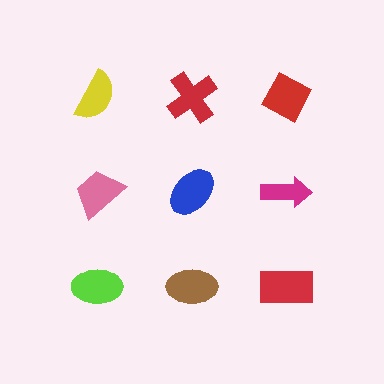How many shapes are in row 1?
3 shapes.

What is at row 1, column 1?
A yellow semicircle.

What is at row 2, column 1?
A pink trapezoid.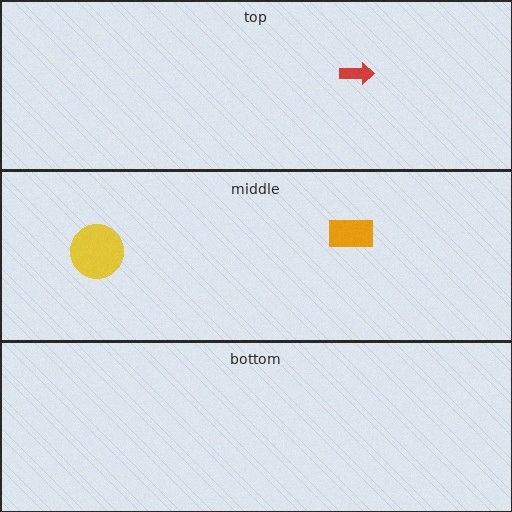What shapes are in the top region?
The red arrow.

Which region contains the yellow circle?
The middle region.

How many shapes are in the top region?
1.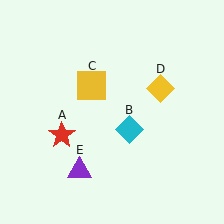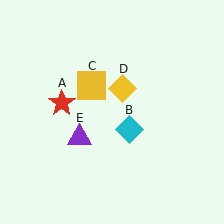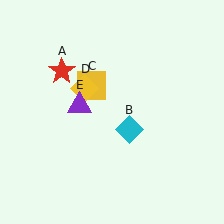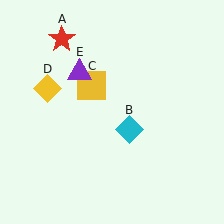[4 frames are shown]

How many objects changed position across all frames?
3 objects changed position: red star (object A), yellow diamond (object D), purple triangle (object E).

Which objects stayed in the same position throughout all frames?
Cyan diamond (object B) and yellow square (object C) remained stationary.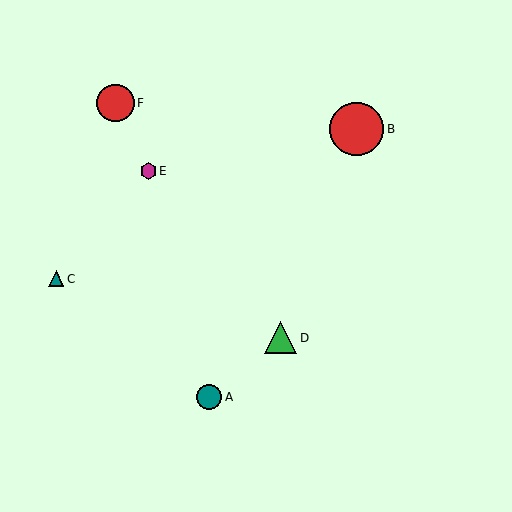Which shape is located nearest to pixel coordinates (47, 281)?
The teal triangle (labeled C) at (56, 279) is nearest to that location.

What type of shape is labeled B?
Shape B is a red circle.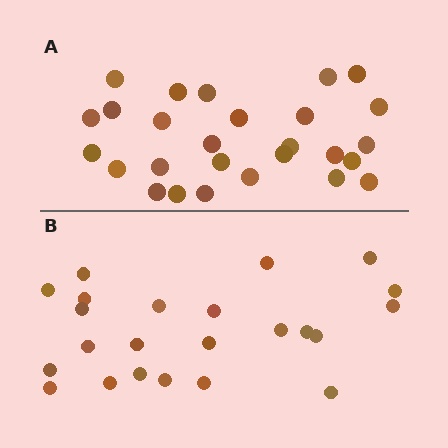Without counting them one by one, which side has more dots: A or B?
Region A (the top region) has more dots.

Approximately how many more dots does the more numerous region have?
Region A has about 4 more dots than region B.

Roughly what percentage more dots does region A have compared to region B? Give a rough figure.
About 15% more.